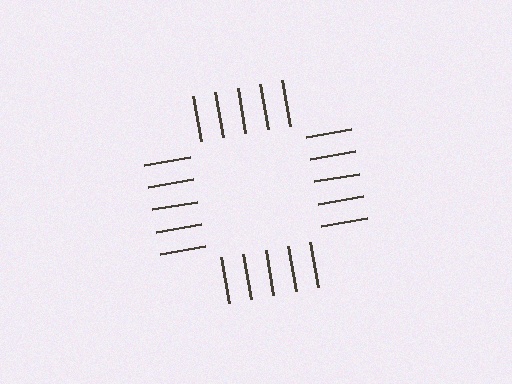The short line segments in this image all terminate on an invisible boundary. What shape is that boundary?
An illusory square — the line segments terminate on its edges but no continuous stroke is drawn.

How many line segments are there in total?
20 — 5 along each of the 4 edges.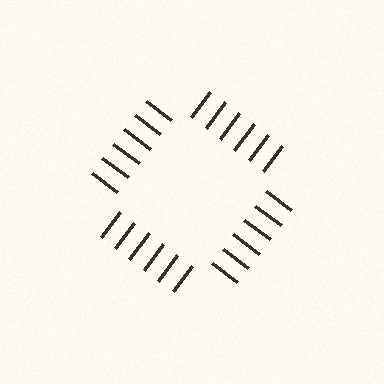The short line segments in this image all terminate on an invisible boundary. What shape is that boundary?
An illusory square — the line segments terminate on its edges but no continuous stroke is drawn.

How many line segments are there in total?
24 — 6 along each of the 4 edges.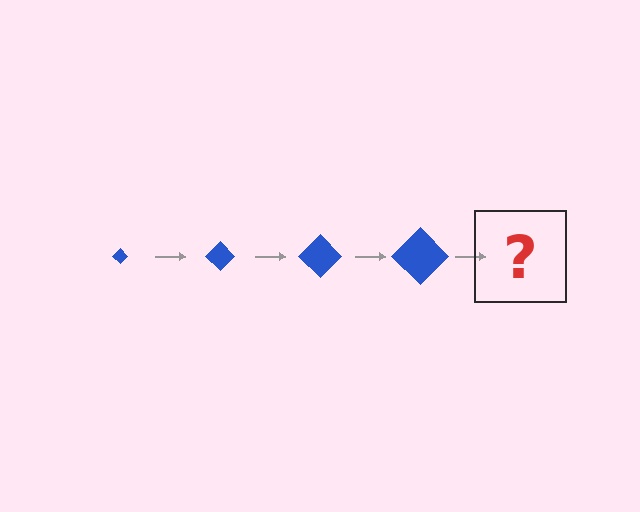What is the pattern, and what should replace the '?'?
The pattern is that the diamond gets progressively larger each step. The '?' should be a blue diamond, larger than the previous one.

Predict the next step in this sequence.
The next step is a blue diamond, larger than the previous one.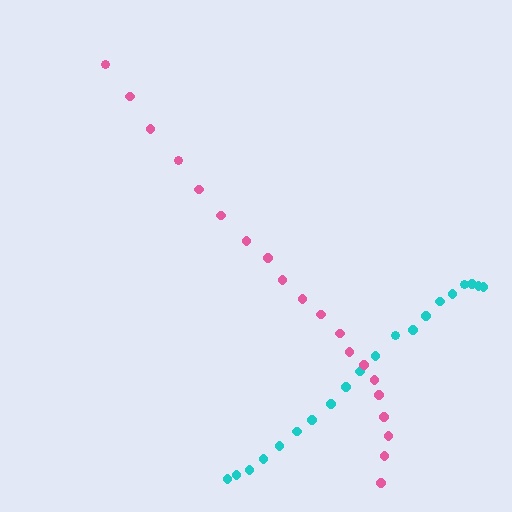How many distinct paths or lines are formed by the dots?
There are 2 distinct paths.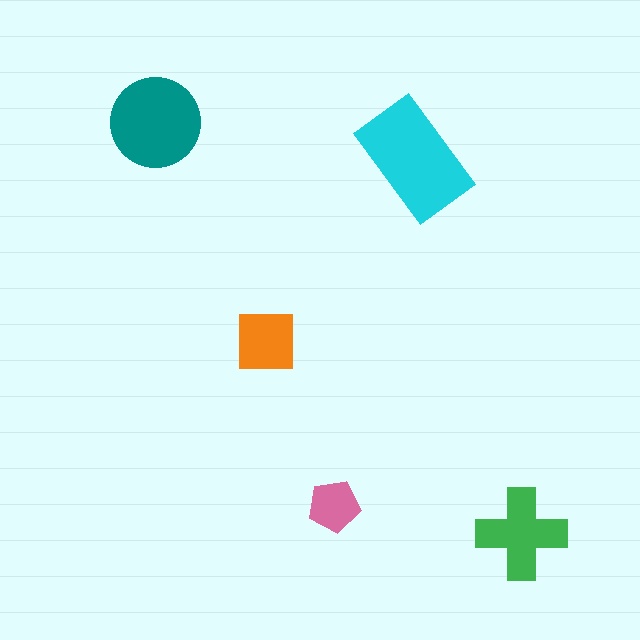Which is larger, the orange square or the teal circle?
The teal circle.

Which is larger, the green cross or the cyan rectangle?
The cyan rectangle.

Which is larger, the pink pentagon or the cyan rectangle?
The cyan rectangle.